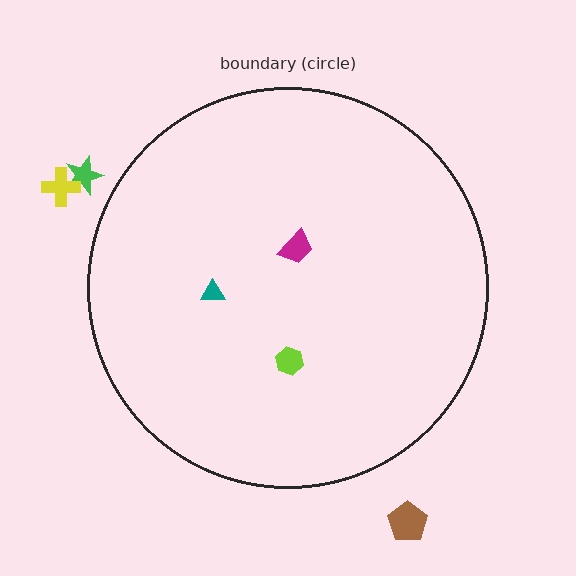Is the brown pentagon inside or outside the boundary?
Outside.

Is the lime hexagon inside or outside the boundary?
Inside.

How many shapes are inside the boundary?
3 inside, 3 outside.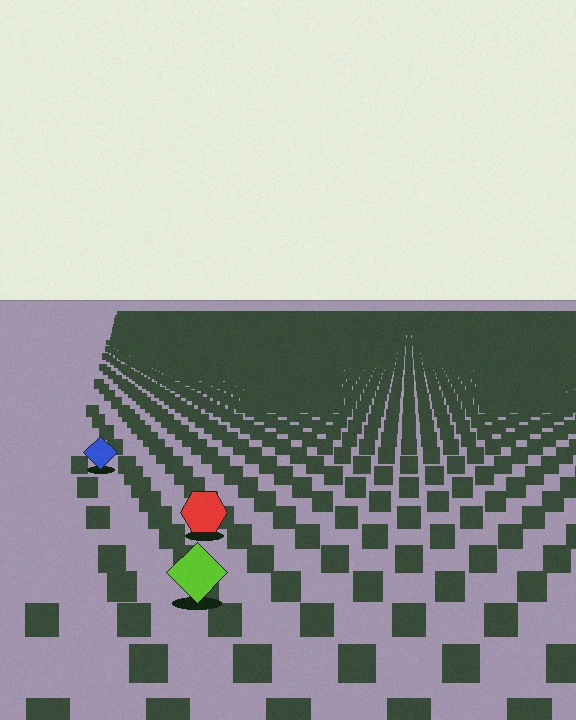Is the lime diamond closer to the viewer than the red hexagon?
Yes. The lime diamond is closer — you can tell from the texture gradient: the ground texture is coarser near it.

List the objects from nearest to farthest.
From nearest to farthest: the lime diamond, the red hexagon, the blue diamond.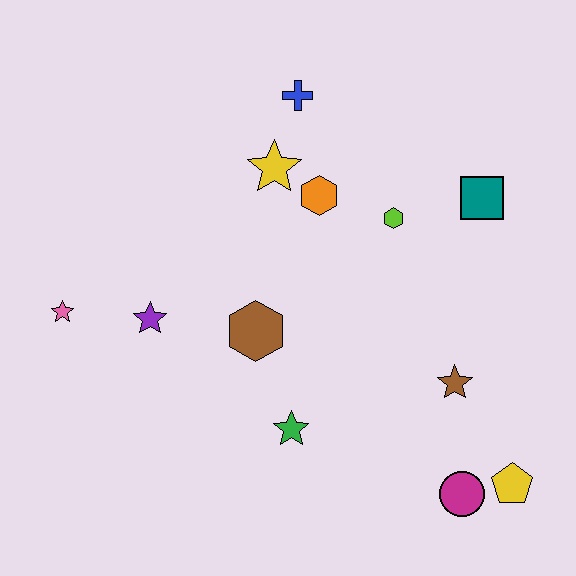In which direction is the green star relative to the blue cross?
The green star is below the blue cross.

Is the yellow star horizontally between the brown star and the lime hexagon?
No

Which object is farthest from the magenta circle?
The pink star is farthest from the magenta circle.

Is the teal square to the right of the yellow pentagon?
No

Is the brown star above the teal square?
No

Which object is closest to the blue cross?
The yellow star is closest to the blue cross.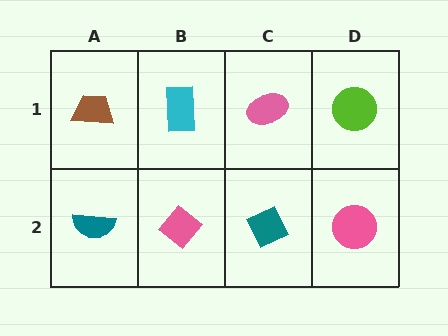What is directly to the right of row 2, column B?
A teal diamond.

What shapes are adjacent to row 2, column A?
A brown trapezoid (row 1, column A), a pink diamond (row 2, column B).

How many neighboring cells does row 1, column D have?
2.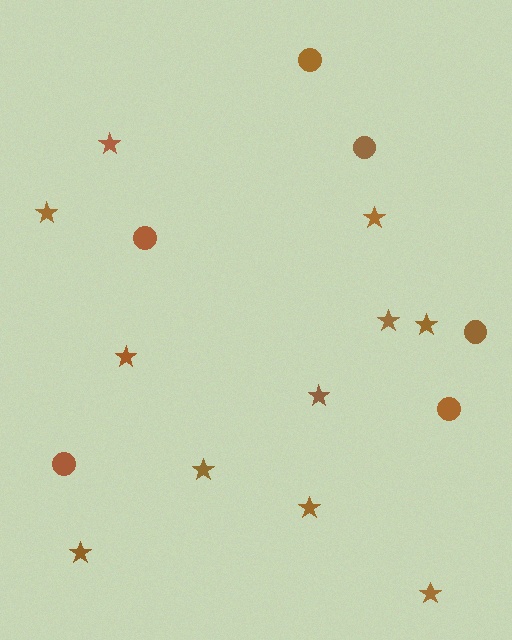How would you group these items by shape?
There are 2 groups: one group of circles (6) and one group of stars (11).